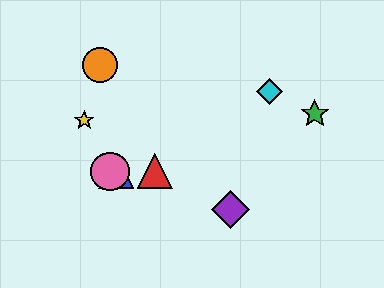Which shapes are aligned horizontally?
The red triangle, the blue triangle, the pink circle are aligned horizontally.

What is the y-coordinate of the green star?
The green star is at y≈114.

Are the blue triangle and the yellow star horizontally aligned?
No, the blue triangle is at y≈171 and the yellow star is at y≈120.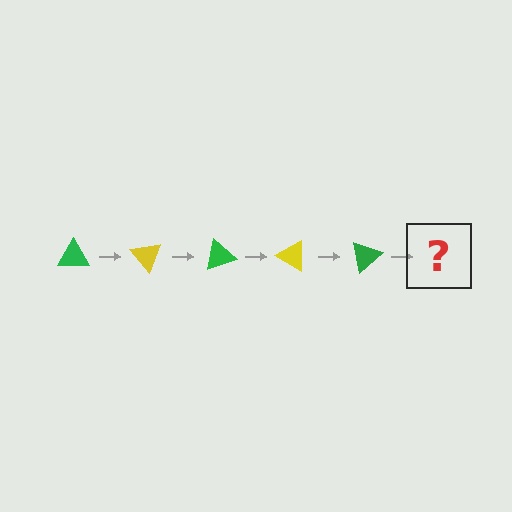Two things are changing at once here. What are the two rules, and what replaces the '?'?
The two rules are that it rotates 50 degrees each step and the color cycles through green and yellow. The '?' should be a yellow triangle, rotated 250 degrees from the start.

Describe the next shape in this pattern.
It should be a yellow triangle, rotated 250 degrees from the start.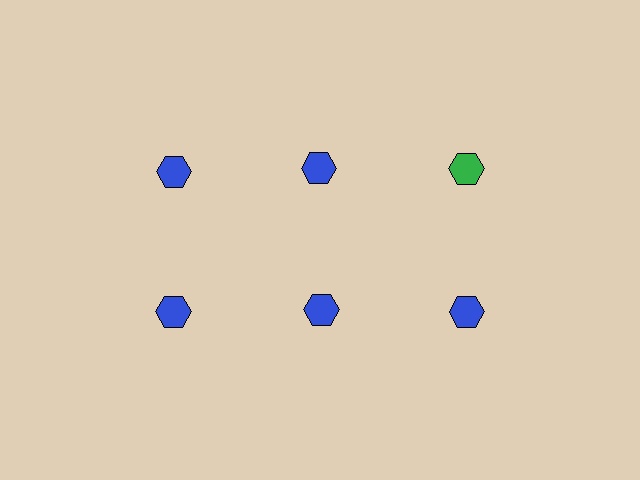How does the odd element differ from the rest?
It has a different color: green instead of blue.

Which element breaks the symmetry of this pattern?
The green hexagon in the top row, center column breaks the symmetry. All other shapes are blue hexagons.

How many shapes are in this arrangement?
There are 6 shapes arranged in a grid pattern.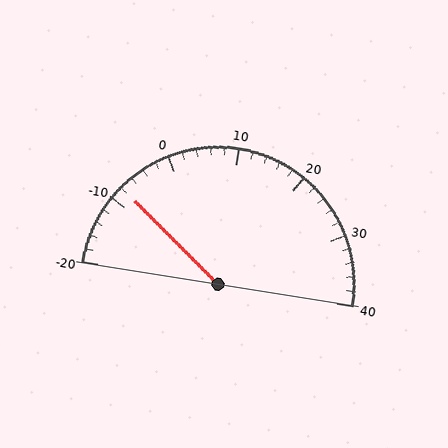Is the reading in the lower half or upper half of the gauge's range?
The reading is in the lower half of the range (-20 to 40).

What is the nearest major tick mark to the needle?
The nearest major tick mark is -10.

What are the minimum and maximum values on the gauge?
The gauge ranges from -20 to 40.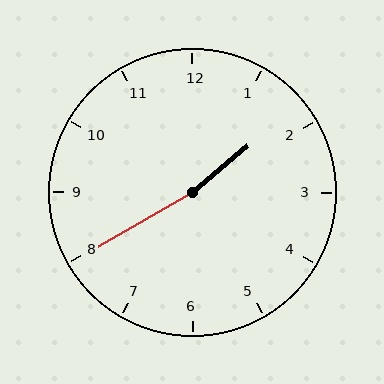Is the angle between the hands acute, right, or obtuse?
It is obtuse.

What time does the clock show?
1:40.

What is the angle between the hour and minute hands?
Approximately 170 degrees.